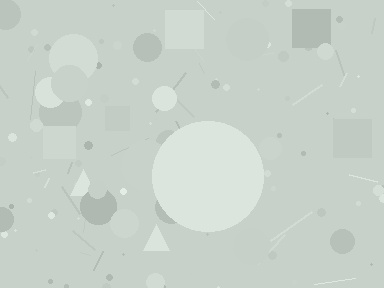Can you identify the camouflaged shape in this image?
The camouflaged shape is a circle.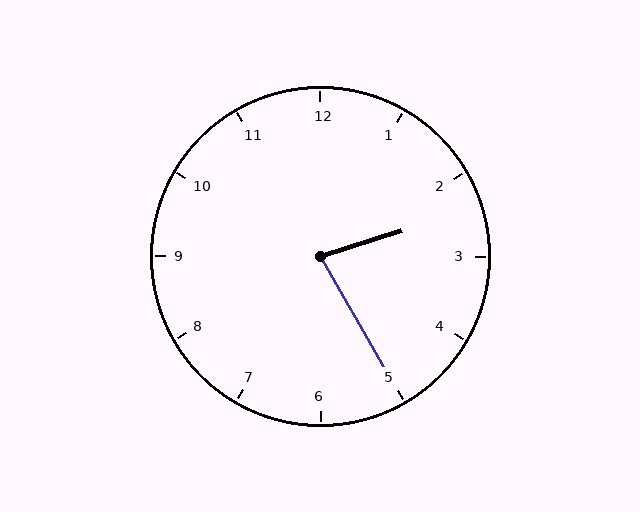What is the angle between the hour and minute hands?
Approximately 78 degrees.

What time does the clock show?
2:25.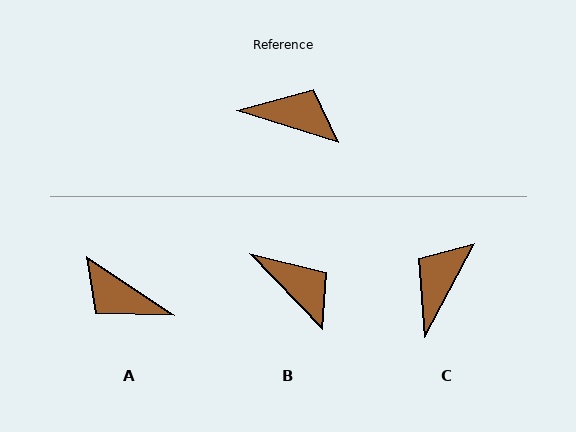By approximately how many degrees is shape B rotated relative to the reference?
Approximately 29 degrees clockwise.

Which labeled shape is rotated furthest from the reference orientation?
A, about 164 degrees away.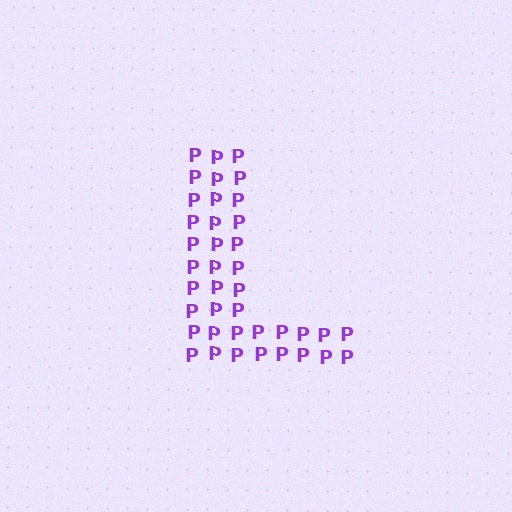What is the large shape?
The large shape is the letter L.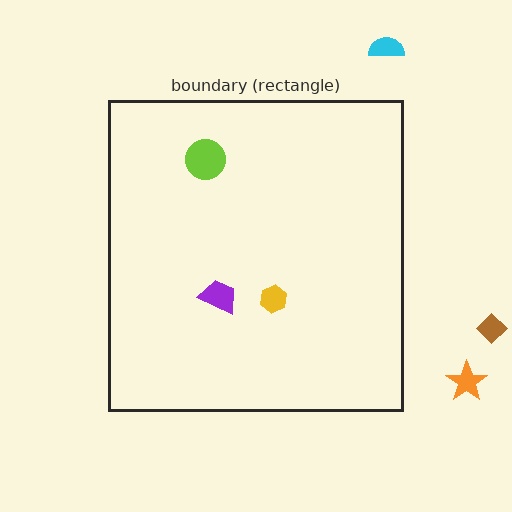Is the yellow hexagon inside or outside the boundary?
Inside.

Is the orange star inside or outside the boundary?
Outside.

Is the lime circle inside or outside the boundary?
Inside.